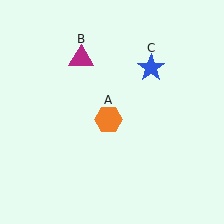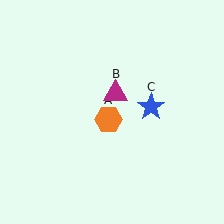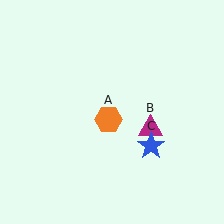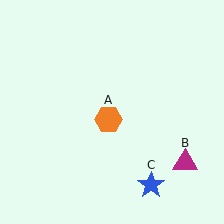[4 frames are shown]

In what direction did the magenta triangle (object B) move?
The magenta triangle (object B) moved down and to the right.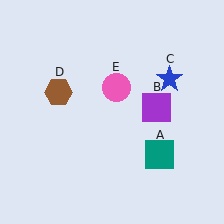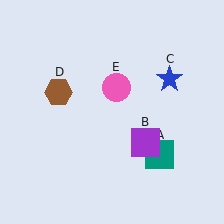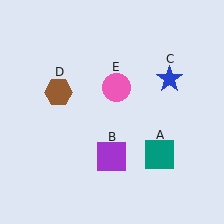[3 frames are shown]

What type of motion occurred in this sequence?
The purple square (object B) rotated clockwise around the center of the scene.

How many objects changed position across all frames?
1 object changed position: purple square (object B).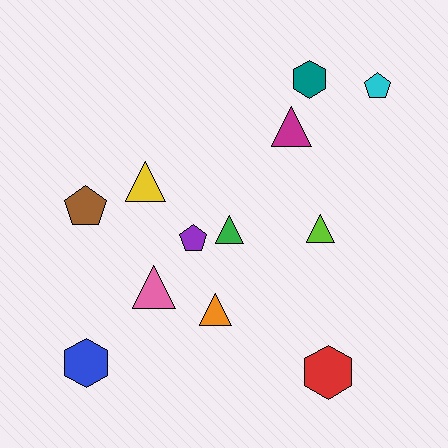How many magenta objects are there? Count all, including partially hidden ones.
There is 1 magenta object.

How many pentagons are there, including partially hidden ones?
There are 3 pentagons.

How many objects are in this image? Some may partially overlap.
There are 12 objects.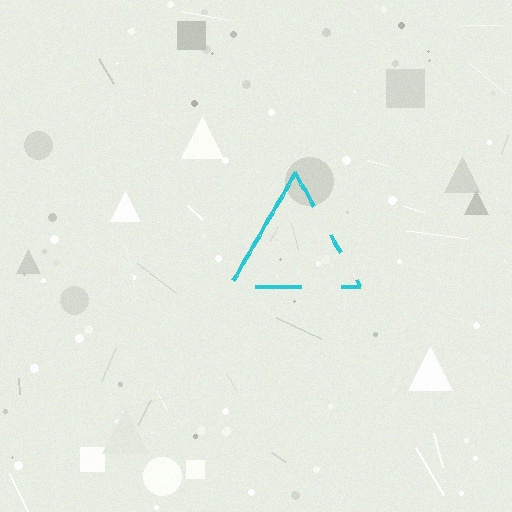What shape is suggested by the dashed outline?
The dashed outline suggests a triangle.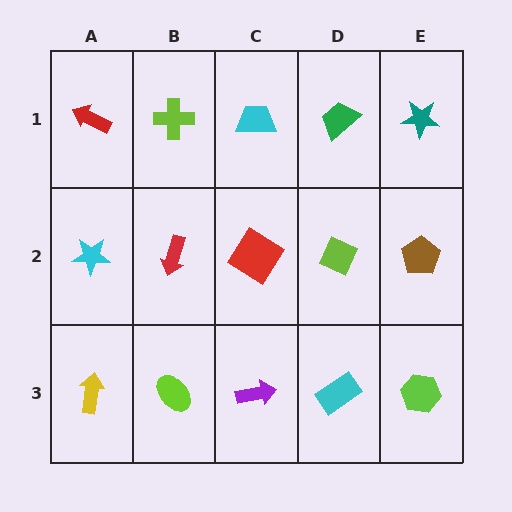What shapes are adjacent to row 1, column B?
A red arrow (row 2, column B), a red arrow (row 1, column A), a cyan trapezoid (row 1, column C).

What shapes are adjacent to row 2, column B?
A lime cross (row 1, column B), a lime ellipse (row 3, column B), a cyan star (row 2, column A), a red diamond (row 2, column C).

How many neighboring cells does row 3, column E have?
2.